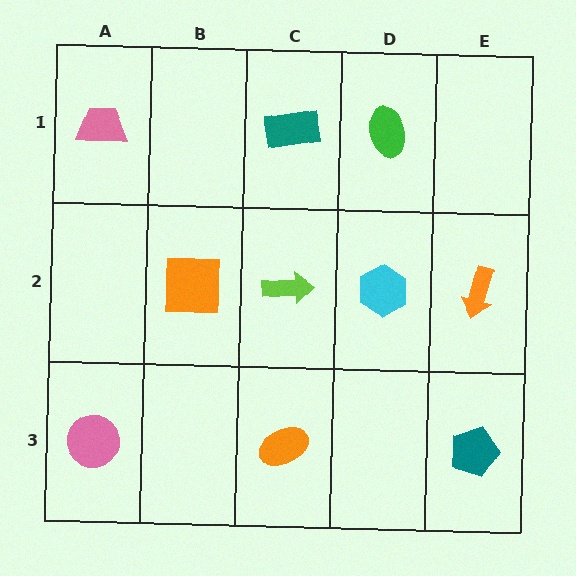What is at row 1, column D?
A green ellipse.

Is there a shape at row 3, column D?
No, that cell is empty.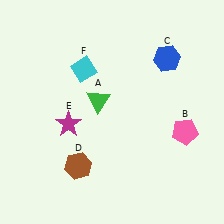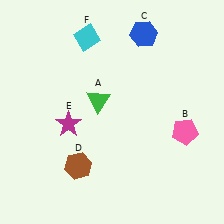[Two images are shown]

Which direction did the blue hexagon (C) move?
The blue hexagon (C) moved up.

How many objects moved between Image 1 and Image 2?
2 objects moved between the two images.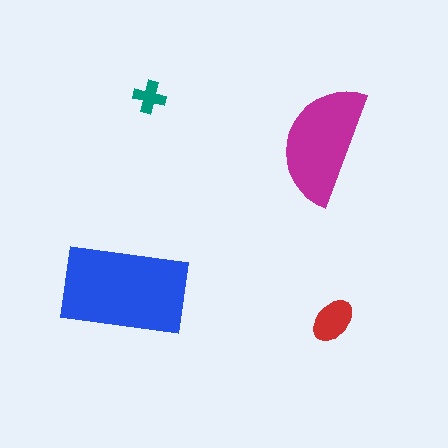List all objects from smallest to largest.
The teal cross, the red ellipse, the magenta semicircle, the blue rectangle.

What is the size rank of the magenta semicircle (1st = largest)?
2nd.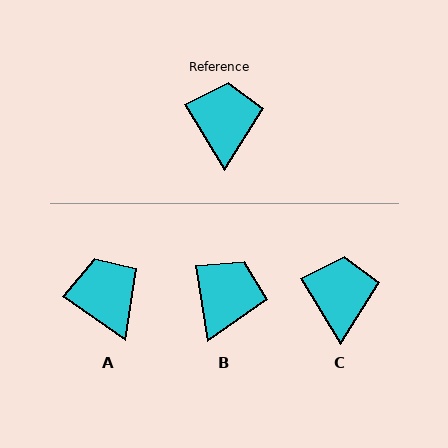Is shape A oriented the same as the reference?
No, it is off by about 24 degrees.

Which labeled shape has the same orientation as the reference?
C.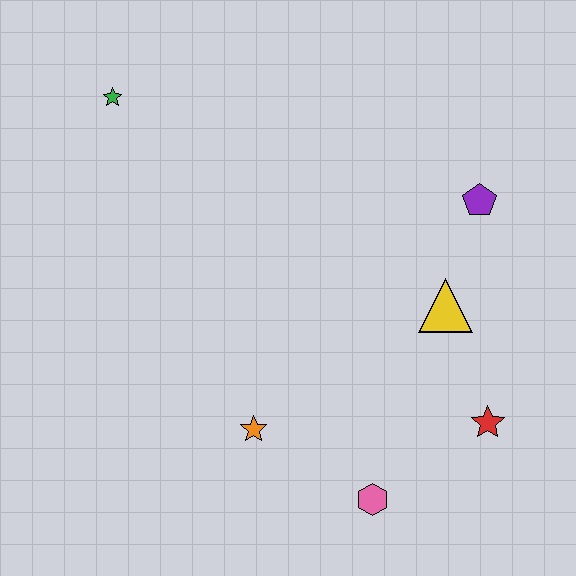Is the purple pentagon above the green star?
No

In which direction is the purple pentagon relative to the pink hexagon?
The purple pentagon is above the pink hexagon.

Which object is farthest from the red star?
The green star is farthest from the red star.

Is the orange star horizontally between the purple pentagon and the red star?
No